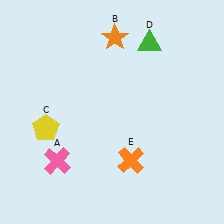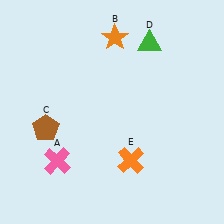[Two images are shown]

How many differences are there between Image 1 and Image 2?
There is 1 difference between the two images.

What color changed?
The pentagon (C) changed from yellow in Image 1 to brown in Image 2.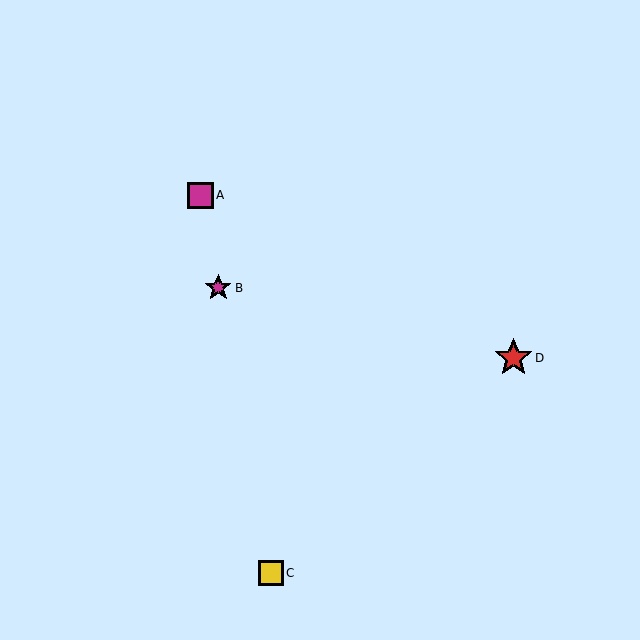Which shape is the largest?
The red star (labeled D) is the largest.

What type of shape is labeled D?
Shape D is a red star.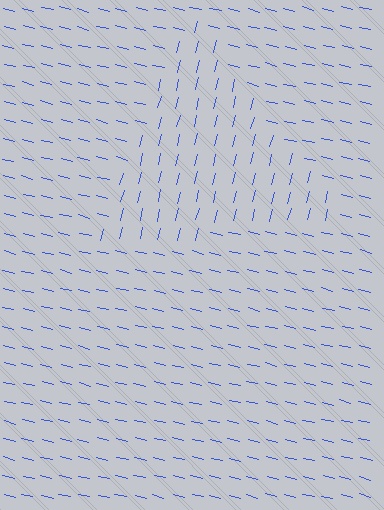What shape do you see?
I see a triangle.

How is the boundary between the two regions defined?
The boundary is defined purely by a change in line orientation (approximately 89 degrees difference). All lines are the same color and thickness.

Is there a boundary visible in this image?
Yes, there is a texture boundary formed by a change in line orientation.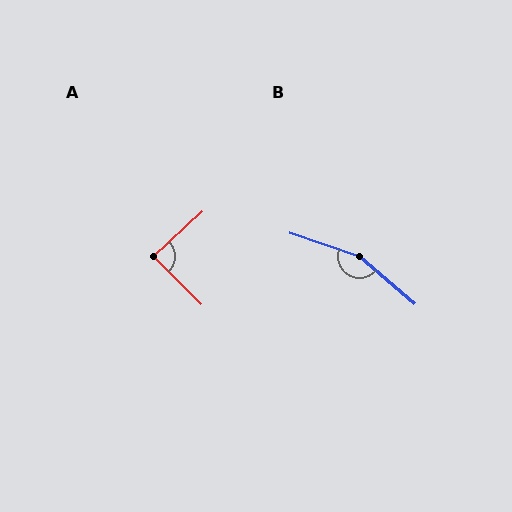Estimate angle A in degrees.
Approximately 88 degrees.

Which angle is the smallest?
A, at approximately 88 degrees.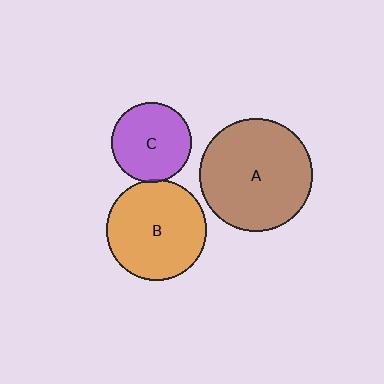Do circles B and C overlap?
Yes.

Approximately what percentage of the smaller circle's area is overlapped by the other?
Approximately 5%.